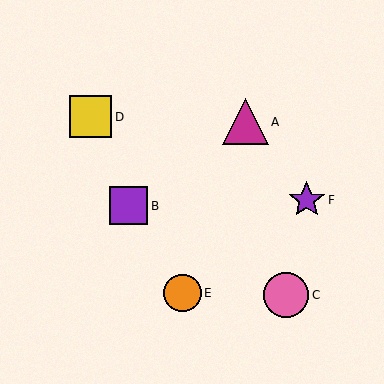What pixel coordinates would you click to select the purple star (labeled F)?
Click at (307, 200) to select the purple star F.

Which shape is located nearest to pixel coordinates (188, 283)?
The orange circle (labeled E) at (182, 293) is nearest to that location.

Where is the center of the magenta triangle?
The center of the magenta triangle is at (245, 122).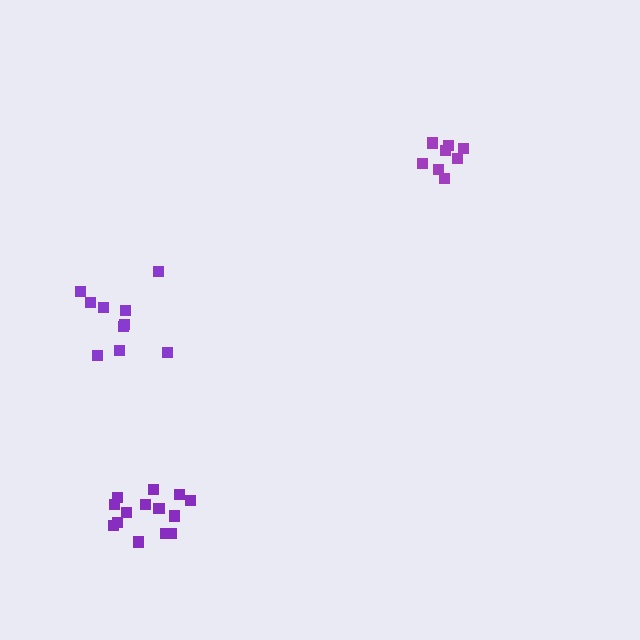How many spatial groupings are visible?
There are 3 spatial groupings.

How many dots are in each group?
Group 1: 14 dots, Group 2: 10 dots, Group 3: 8 dots (32 total).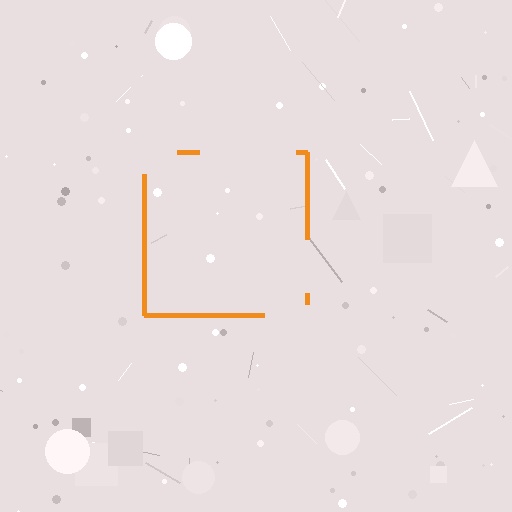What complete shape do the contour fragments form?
The contour fragments form a square.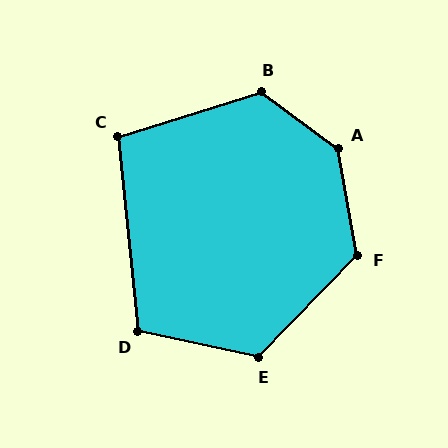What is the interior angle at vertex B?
Approximately 126 degrees (obtuse).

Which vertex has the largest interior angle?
A, at approximately 136 degrees.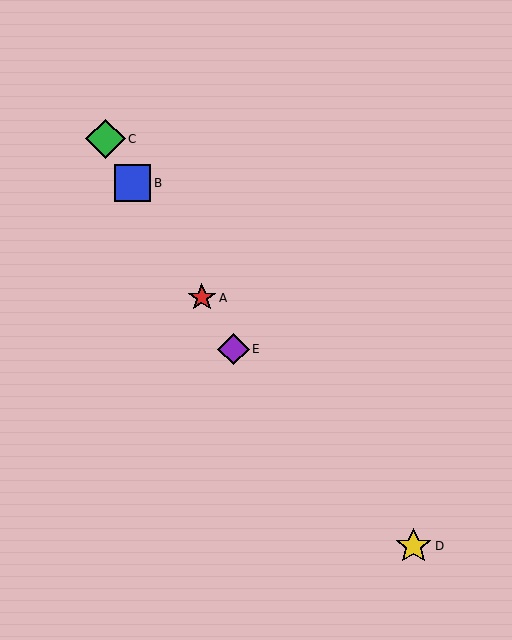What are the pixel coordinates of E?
Object E is at (233, 349).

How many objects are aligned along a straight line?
4 objects (A, B, C, E) are aligned along a straight line.